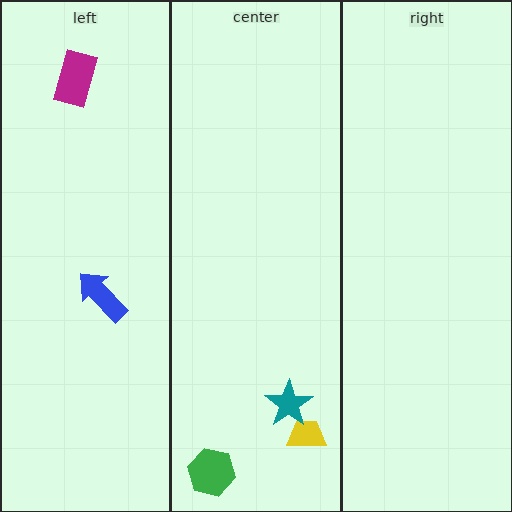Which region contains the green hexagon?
The center region.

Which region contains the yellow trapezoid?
The center region.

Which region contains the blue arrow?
The left region.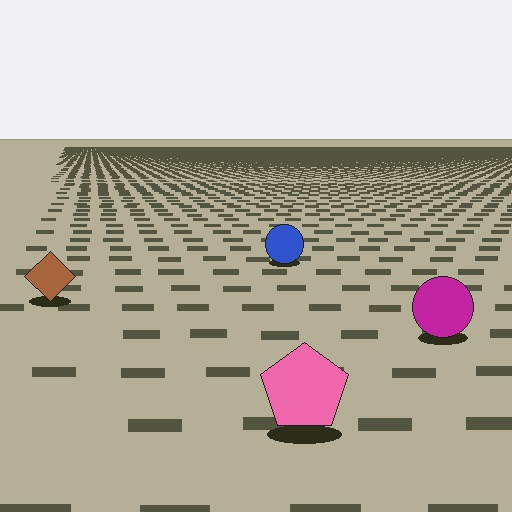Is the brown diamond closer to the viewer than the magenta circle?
No. The magenta circle is closer — you can tell from the texture gradient: the ground texture is coarser near it.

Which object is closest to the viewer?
The pink pentagon is closest. The texture marks near it are larger and more spread out.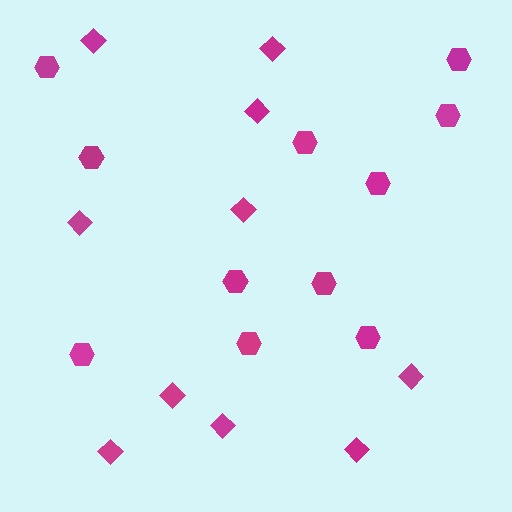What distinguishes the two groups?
There are 2 groups: one group of hexagons (11) and one group of diamonds (10).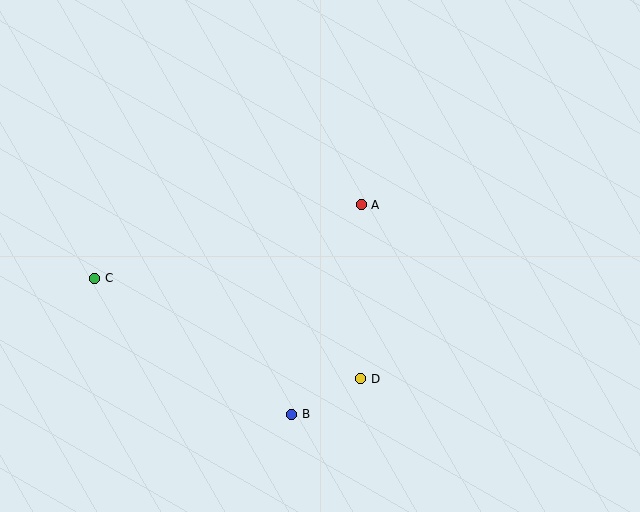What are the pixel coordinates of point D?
Point D is at (361, 379).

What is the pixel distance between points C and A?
The distance between C and A is 276 pixels.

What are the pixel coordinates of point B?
Point B is at (291, 414).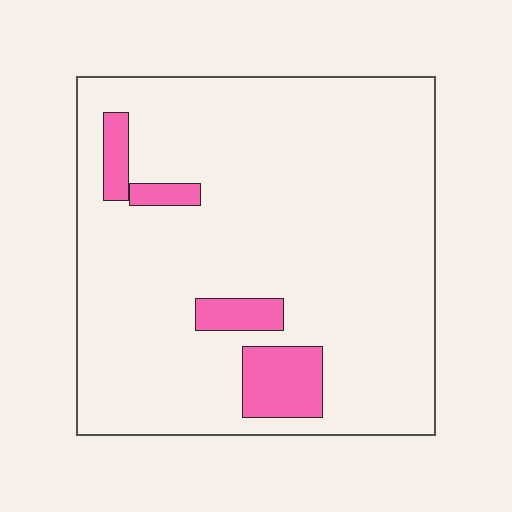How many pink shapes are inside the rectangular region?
4.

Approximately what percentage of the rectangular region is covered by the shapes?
Approximately 10%.